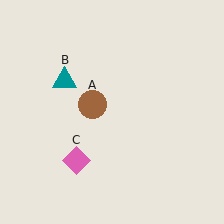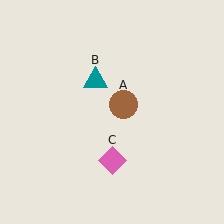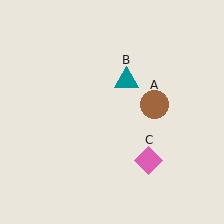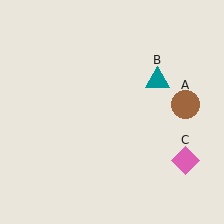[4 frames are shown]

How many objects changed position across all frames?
3 objects changed position: brown circle (object A), teal triangle (object B), pink diamond (object C).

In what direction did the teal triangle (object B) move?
The teal triangle (object B) moved right.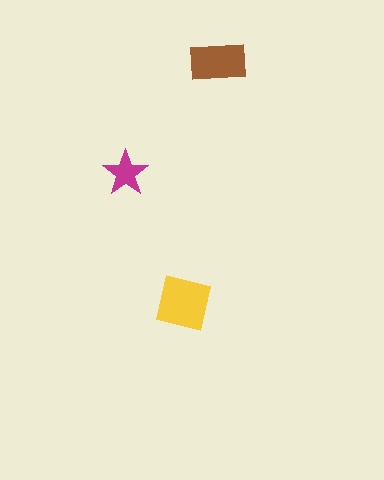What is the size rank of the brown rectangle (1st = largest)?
2nd.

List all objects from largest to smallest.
The yellow square, the brown rectangle, the magenta star.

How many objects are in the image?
There are 3 objects in the image.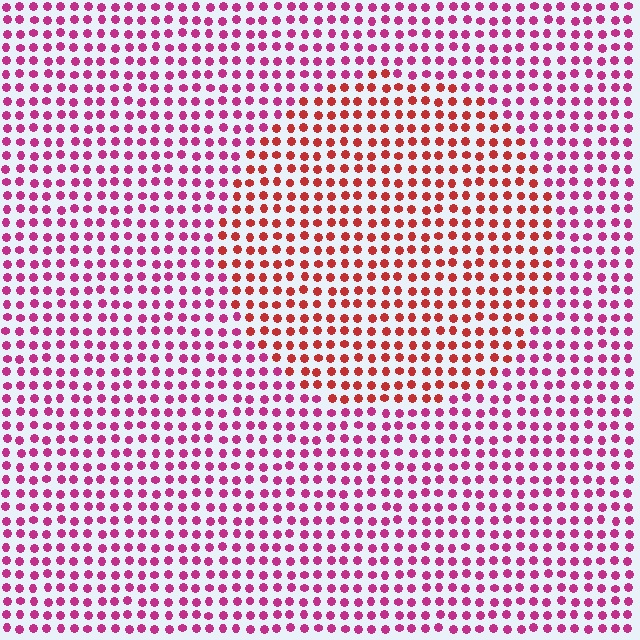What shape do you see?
I see a circle.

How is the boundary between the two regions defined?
The boundary is defined purely by a slight shift in hue (about 37 degrees). Spacing, size, and orientation are identical on both sides.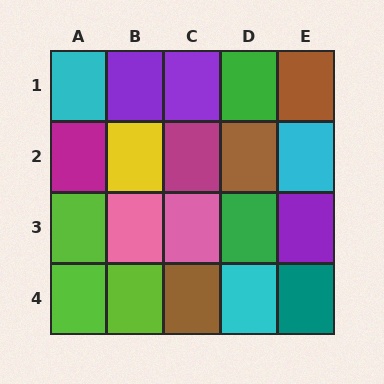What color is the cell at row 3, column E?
Purple.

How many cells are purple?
3 cells are purple.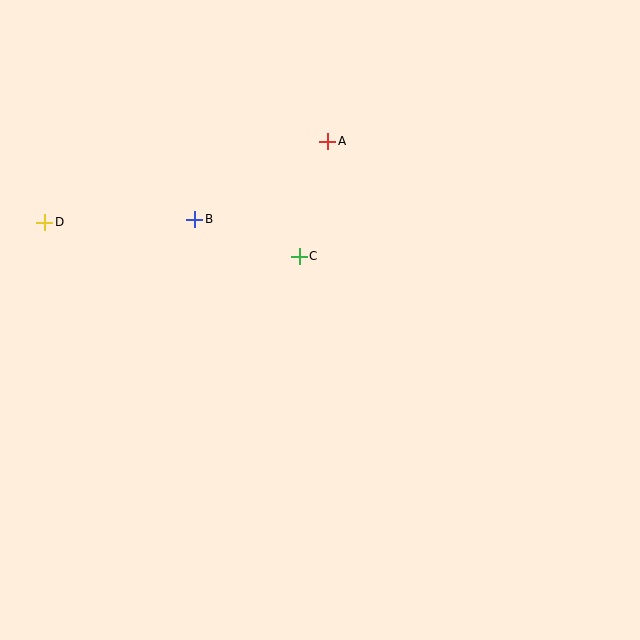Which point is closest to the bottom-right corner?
Point C is closest to the bottom-right corner.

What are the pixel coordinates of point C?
Point C is at (299, 256).